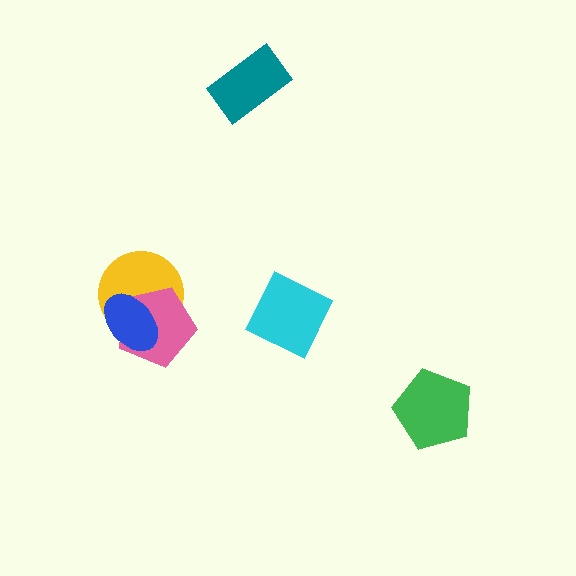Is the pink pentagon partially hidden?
Yes, it is partially covered by another shape.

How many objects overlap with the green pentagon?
0 objects overlap with the green pentagon.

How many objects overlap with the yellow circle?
2 objects overlap with the yellow circle.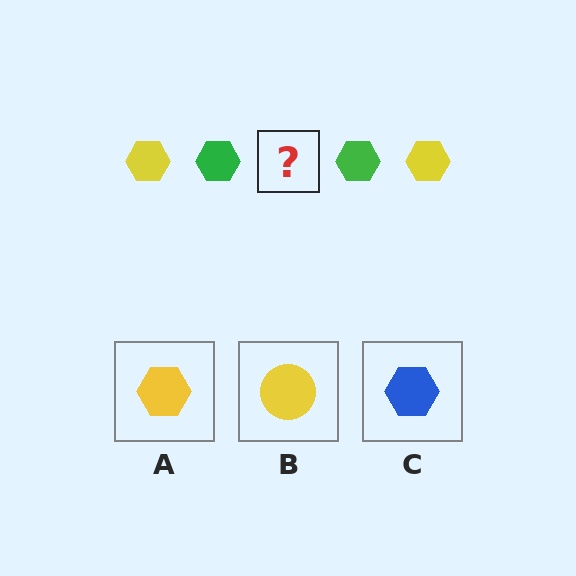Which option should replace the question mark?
Option A.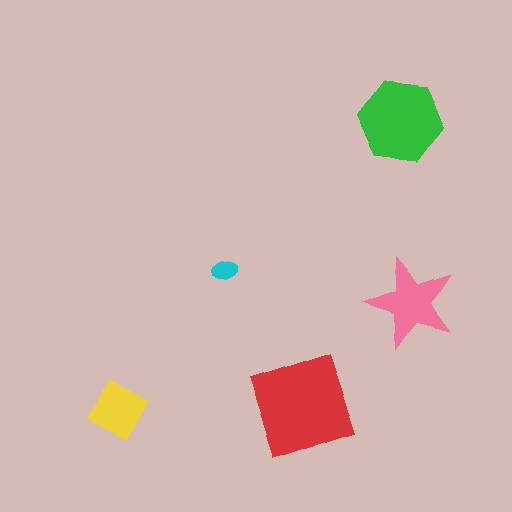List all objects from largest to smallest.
The red diamond, the green hexagon, the pink star, the yellow square, the cyan ellipse.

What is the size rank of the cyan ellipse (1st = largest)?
5th.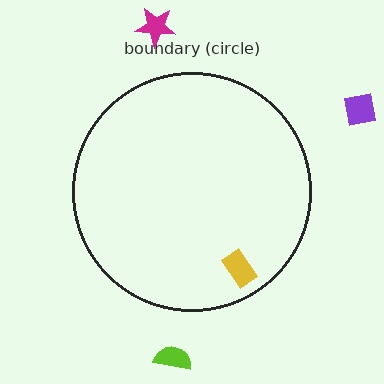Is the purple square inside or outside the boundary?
Outside.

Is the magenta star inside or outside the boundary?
Outside.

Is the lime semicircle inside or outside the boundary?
Outside.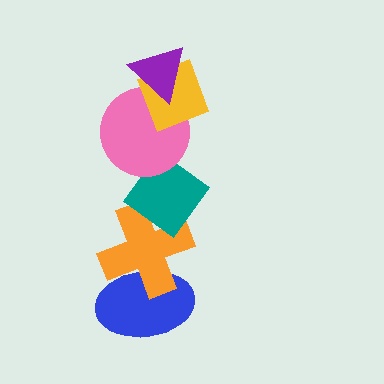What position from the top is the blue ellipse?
The blue ellipse is 6th from the top.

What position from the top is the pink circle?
The pink circle is 3rd from the top.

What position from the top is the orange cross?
The orange cross is 5th from the top.